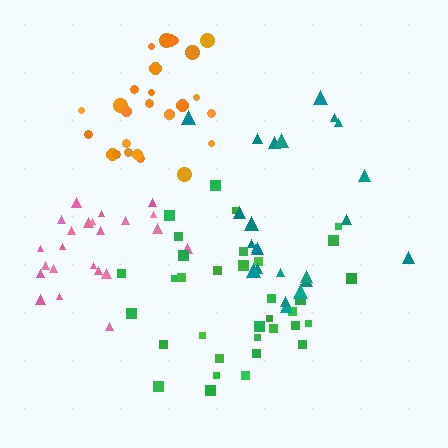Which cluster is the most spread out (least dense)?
Teal.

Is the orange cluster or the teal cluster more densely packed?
Orange.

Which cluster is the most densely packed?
Pink.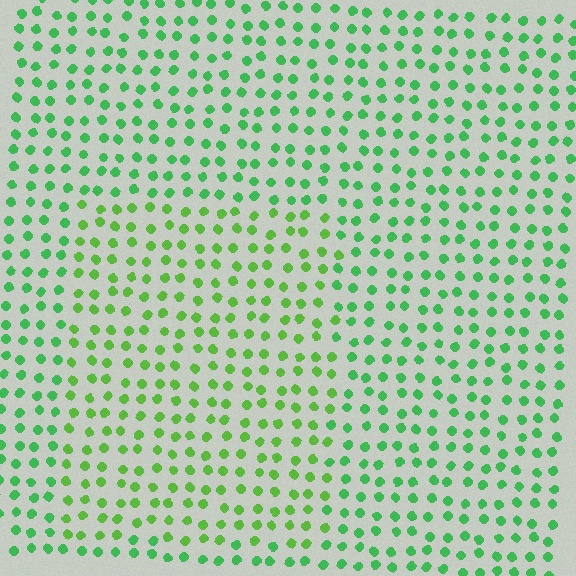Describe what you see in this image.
The image is filled with small green elements in a uniform arrangement. A rectangle-shaped region is visible where the elements are tinted to a slightly different hue, forming a subtle color boundary.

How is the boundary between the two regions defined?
The boundary is defined purely by a slight shift in hue (about 25 degrees). Spacing, size, and orientation are identical on both sides.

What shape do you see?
I see a rectangle.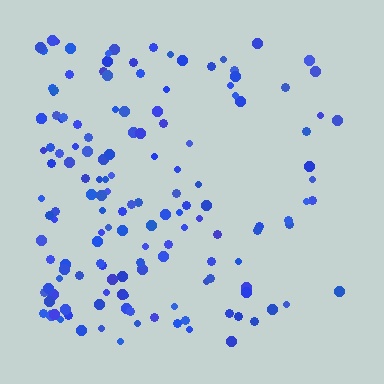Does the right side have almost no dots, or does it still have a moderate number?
Still a moderate number, just noticeably fewer than the left.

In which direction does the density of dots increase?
From right to left, with the left side densest.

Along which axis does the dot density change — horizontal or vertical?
Horizontal.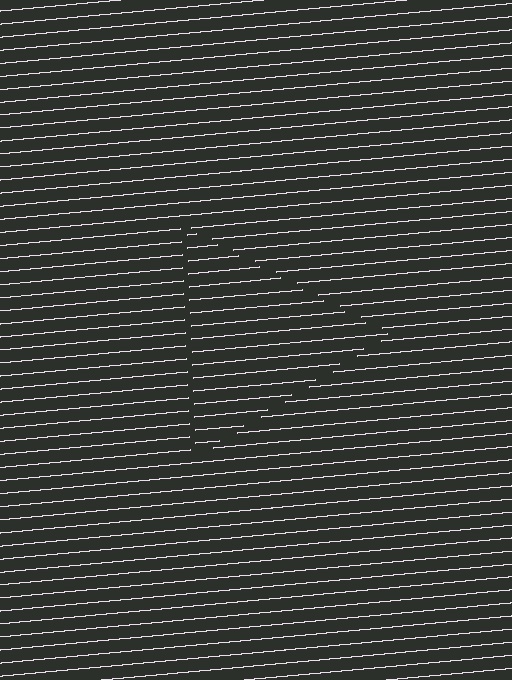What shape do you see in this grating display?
An illusory triangle. The interior of the shape contains the same grating, shifted by half a period — the contour is defined by the phase discontinuity where line-ends from the inner and outer gratings abut.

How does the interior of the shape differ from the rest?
The interior of the shape contains the same grating, shifted by half a period — the contour is defined by the phase discontinuity where line-ends from the inner and outer gratings abut.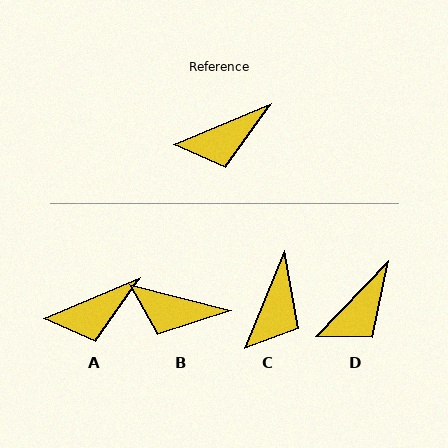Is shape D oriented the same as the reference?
No, it is off by about 24 degrees.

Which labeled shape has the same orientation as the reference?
A.